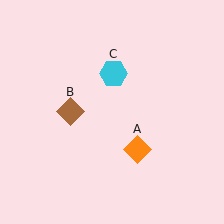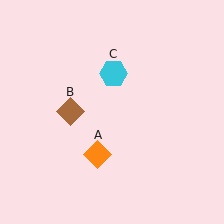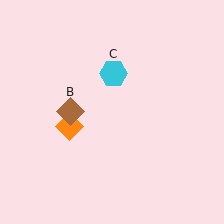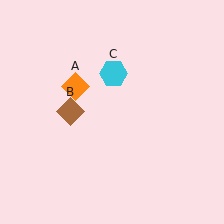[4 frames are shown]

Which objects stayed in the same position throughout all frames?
Brown diamond (object B) and cyan hexagon (object C) remained stationary.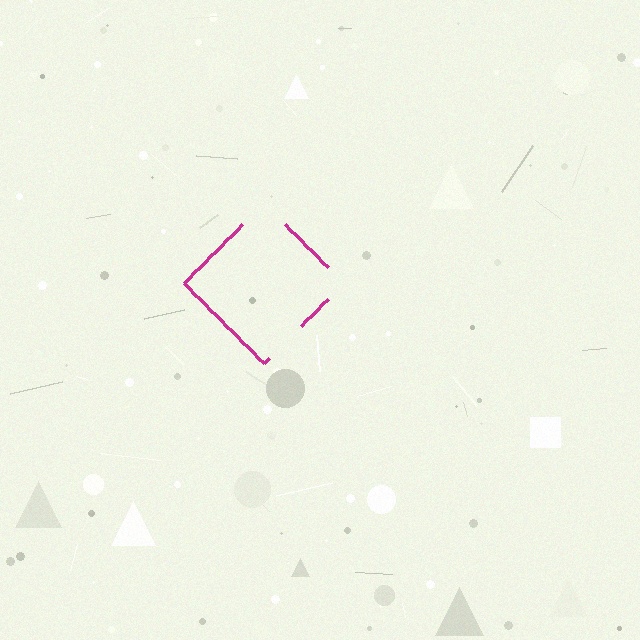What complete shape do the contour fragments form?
The contour fragments form a diamond.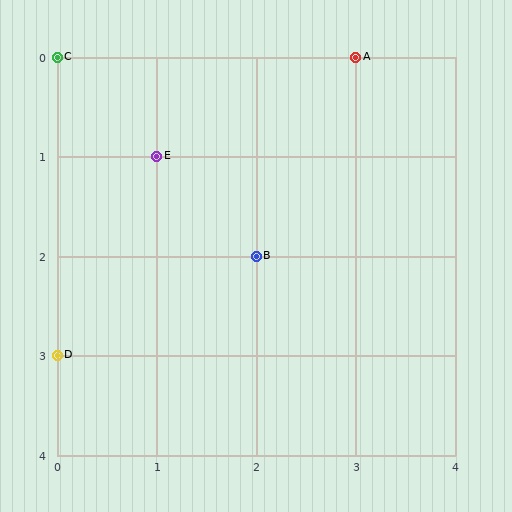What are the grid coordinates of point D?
Point D is at grid coordinates (0, 3).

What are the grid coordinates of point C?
Point C is at grid coordinates (0, 0).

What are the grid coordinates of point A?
Point A is at grid coordinates (3, 0).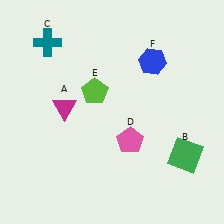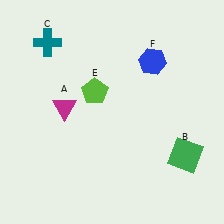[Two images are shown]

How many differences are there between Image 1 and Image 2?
There is 1 difference between the two images.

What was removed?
The pink pentagon (D) was removed in Image 2.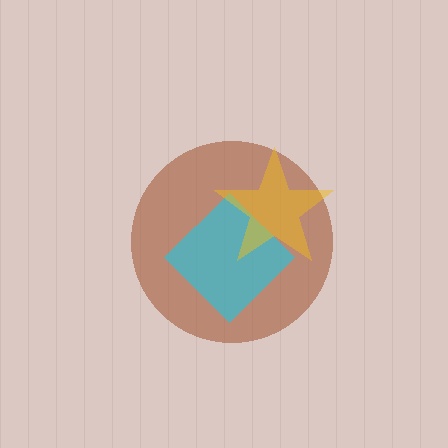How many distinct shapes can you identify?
There are 3 distinct shapes: a brown circle, a cyan diamond, a yellow star.